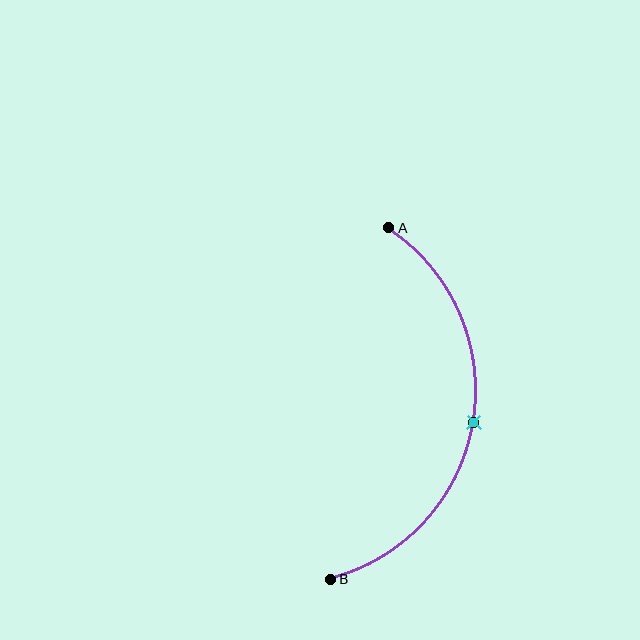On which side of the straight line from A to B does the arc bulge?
The arc bulges to the right of the straight line connecting A and B.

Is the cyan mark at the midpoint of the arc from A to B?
Yes. The cyan mark lies on the arc at equal arc-length from both A and B — it is the arc midpoint.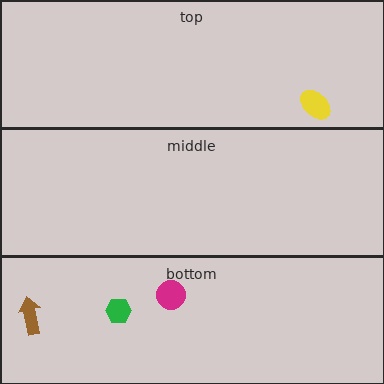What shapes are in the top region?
The yellow ellipse.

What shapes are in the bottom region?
The brown arrow, the magenta circle, the green hexagon.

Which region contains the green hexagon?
The bottom region.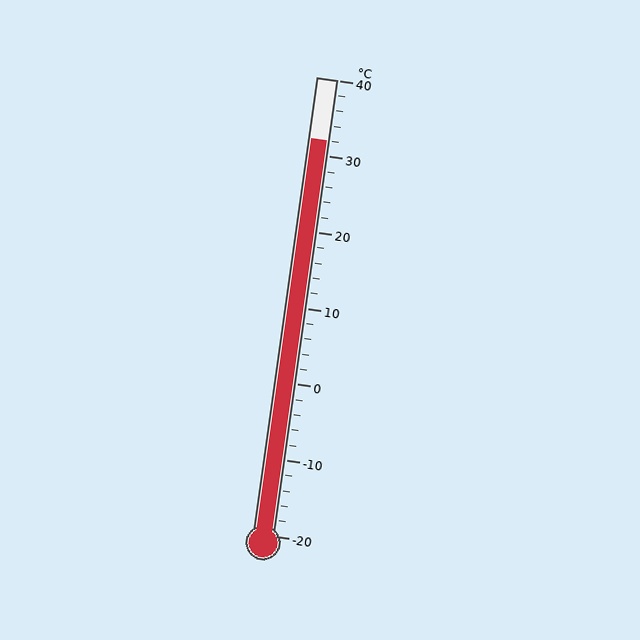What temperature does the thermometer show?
The thermometer shows approximately 32°C.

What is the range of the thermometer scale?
The thermometer scale ranges from -20°C to 40°C.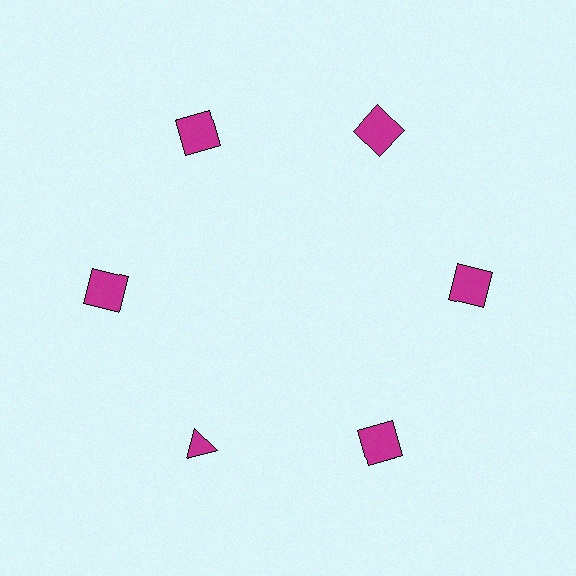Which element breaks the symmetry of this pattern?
The magenta triangle at roughly the 7 o'clock position breaks the symmetry. All other shapes are magenta squares.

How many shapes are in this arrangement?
There are 6 shapes arranged in a ring pattern.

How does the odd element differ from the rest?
It has a different shape: triangle instead of square.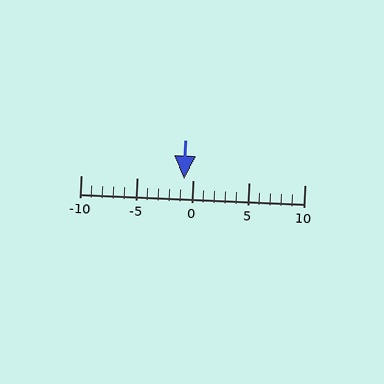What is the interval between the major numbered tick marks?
The major tick marks are spaced 5 units apart.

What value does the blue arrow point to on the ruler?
The blue arrow points to approximately -1.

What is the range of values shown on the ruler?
The ruler shows values from -10 to 10.